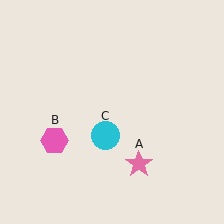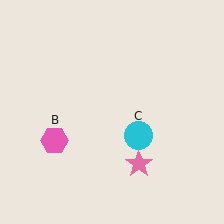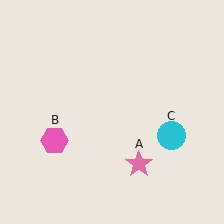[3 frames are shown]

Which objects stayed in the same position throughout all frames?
Pink star (object A) and pink hexagon (object B) remained stationary.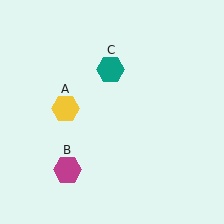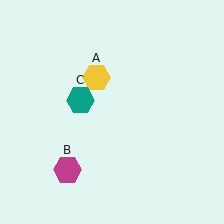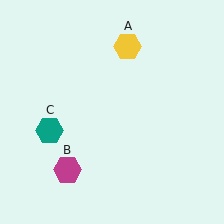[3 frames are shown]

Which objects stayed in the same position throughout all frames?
Magenta hexagon (object B) remained stationary.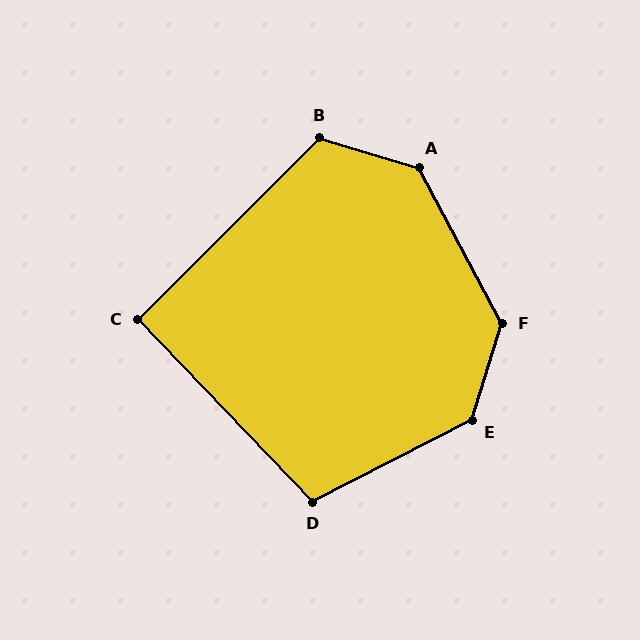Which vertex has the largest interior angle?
F, at approximately 135 degrees.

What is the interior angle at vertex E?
Approximately 134 degrees (obtuse).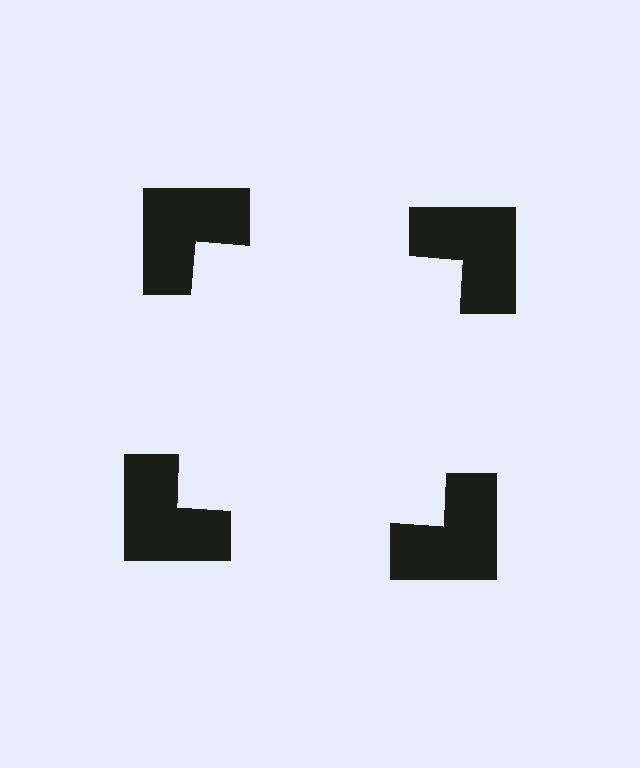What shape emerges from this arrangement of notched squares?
An illusory square — its edges are inferred from the aligned wedge cuts in the notched squares, not physically drawn.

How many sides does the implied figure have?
4 sides.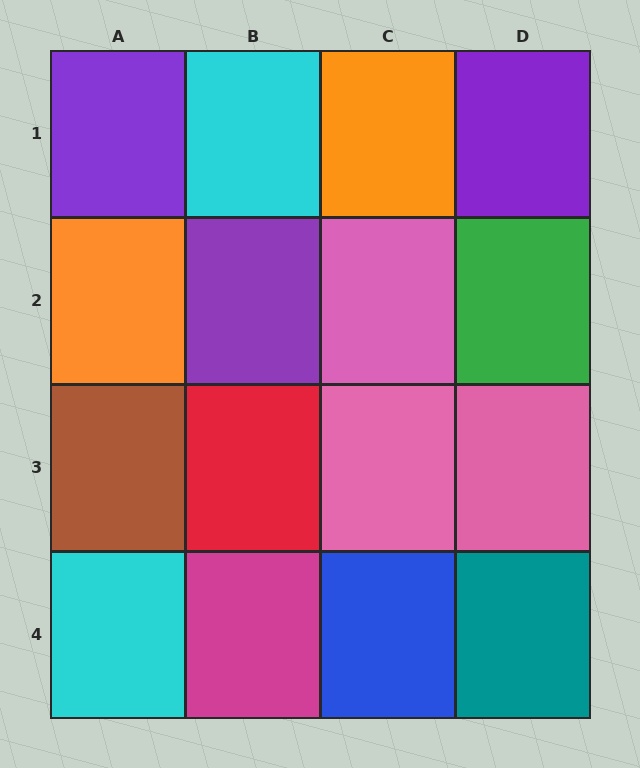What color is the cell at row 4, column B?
Magenta.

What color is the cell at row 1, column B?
Cyan.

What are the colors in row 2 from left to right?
Orange, purple, pink, green.